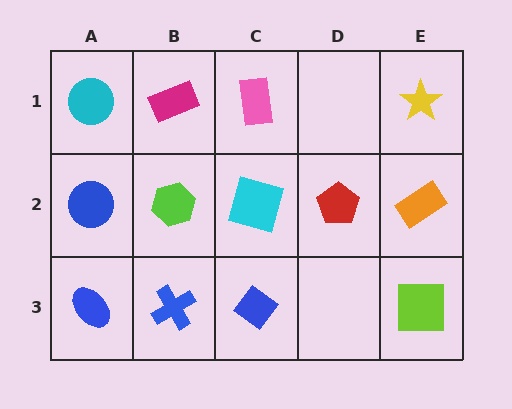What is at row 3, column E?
A lime square.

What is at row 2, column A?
A blue circle.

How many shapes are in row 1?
4 shapes.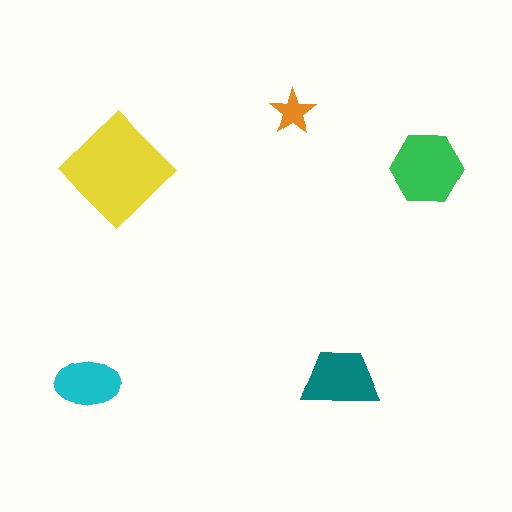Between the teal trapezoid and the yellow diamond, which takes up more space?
The yellow diamond.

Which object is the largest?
The yellow diamond.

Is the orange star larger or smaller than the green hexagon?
Smaller.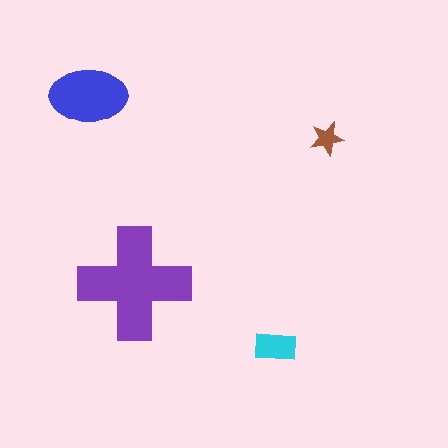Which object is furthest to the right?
The brown star is rightmost.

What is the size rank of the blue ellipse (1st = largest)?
2nd.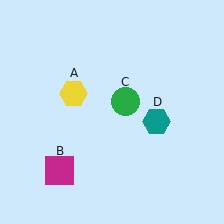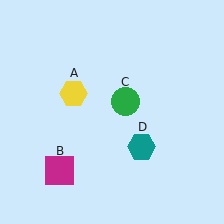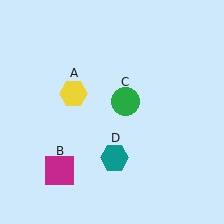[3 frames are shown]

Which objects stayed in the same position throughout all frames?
Yellow hexagon (object A) and magenta square (object B) and green circle (object C) remained stationary.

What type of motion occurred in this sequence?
The teal hexagon (object D) rotated clockwise around the center of the scene.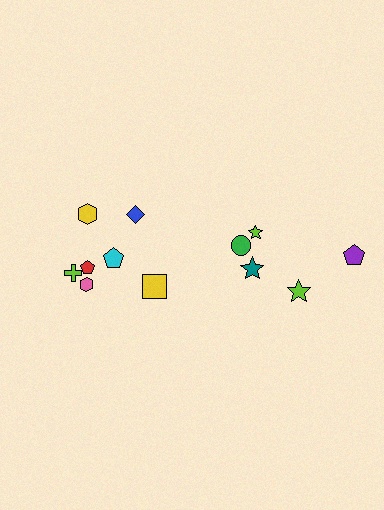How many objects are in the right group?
There are 5 objects.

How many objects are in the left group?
There are 7 objects.